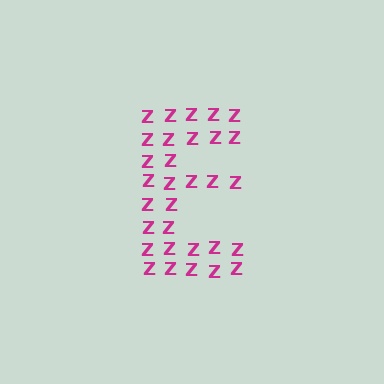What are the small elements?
The small elements are letter Z's.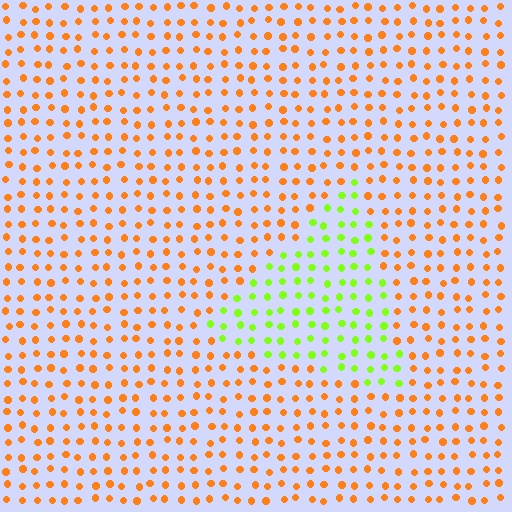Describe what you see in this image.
The image is filled with small orange elements in a uniform arrangement. A triangle-shaped region is visible where the elements are tinted to a slightly different hue, forming a subtle color boundary.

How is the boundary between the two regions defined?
The boundary is defined purely by a slight shift in hue (about 66 degrees). Spacing, size, and orientation are identical on both sides.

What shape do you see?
I see a triangle.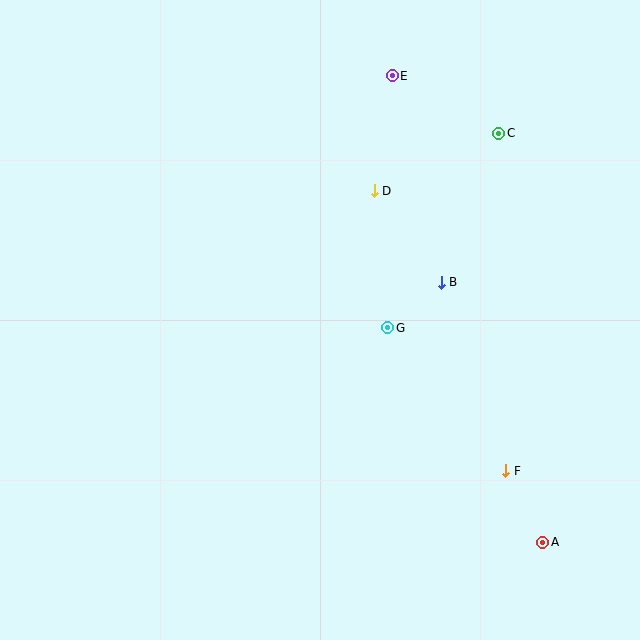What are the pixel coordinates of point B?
Point B is at (441, 282).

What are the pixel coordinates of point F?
Point F is at (506, 471).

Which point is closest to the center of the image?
Point G at (388, 328) is closest to the center.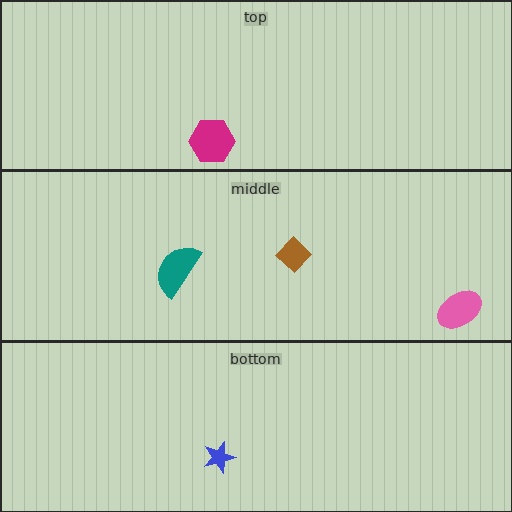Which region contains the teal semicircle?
The middle region.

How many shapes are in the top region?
1.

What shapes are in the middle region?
The teal semicircle, the pink ellipse, the brown diamond.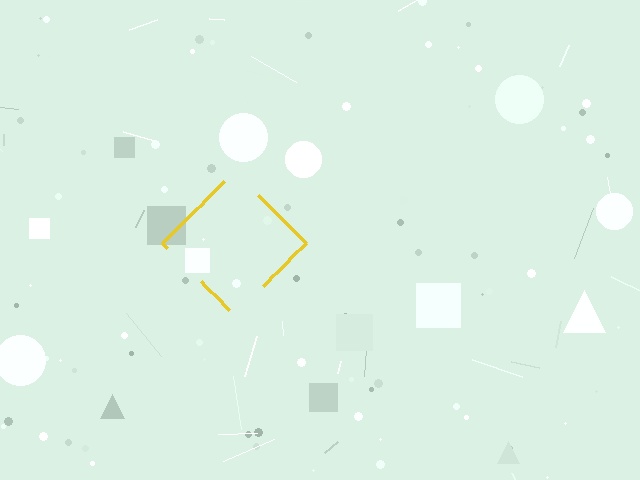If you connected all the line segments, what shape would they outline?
They would outline a diamond.